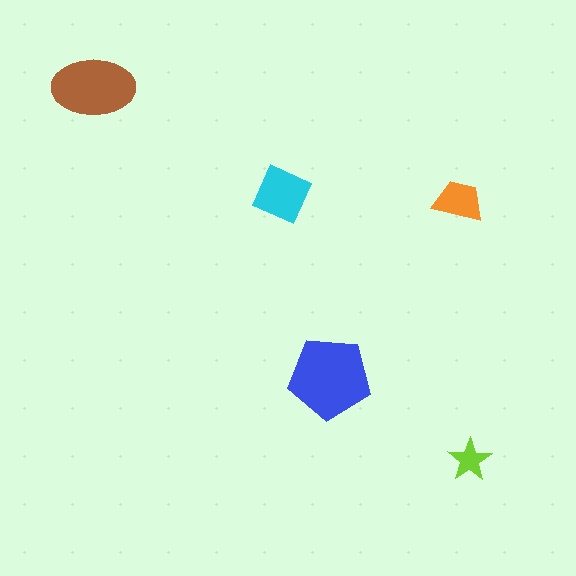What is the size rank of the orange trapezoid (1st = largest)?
4th.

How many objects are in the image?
There are 5 objects in the image.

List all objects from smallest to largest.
The lime star, the orange trapezoid, the cyan square, the brown ellipse, the blue pentagon.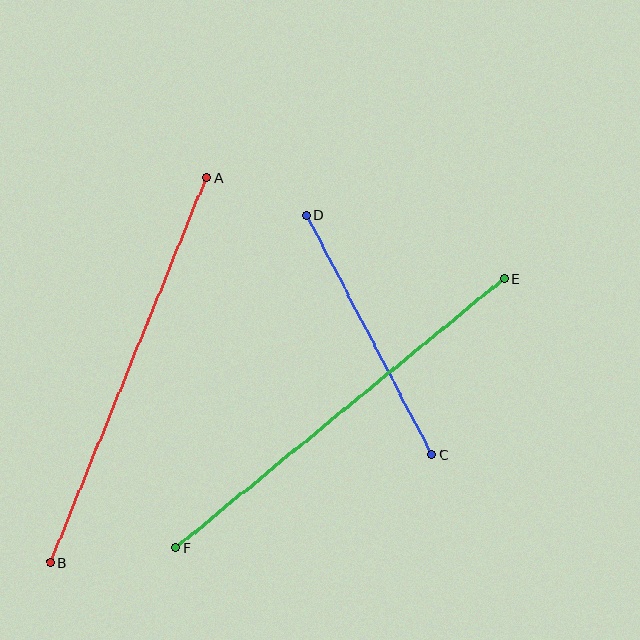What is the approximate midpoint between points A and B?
The midpoint is at approximately (129, 370) pixels.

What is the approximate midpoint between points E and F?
The midpoint is at approximately (340, 413) pixels.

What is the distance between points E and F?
The distance is approximately 424 pixels.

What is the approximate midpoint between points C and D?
The midpoint is at approximately (369, 335) pixels.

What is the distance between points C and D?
The distance is approximately 271 pixels.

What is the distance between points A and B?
The distance is approximately 415 pixels.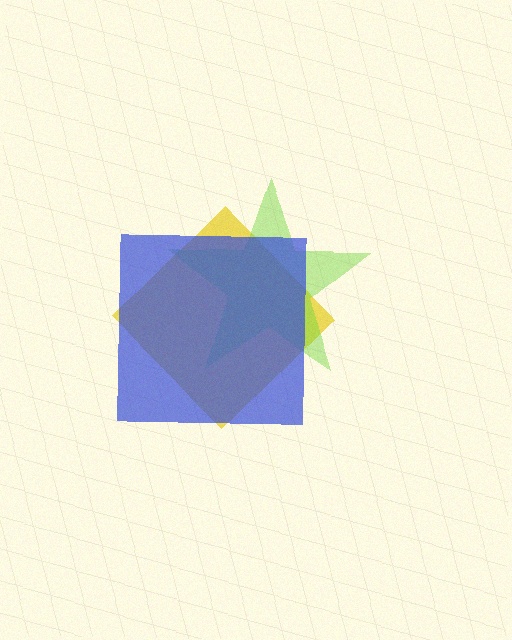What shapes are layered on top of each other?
The layered shapes are: a yellow diamond, a lime star, a blue square.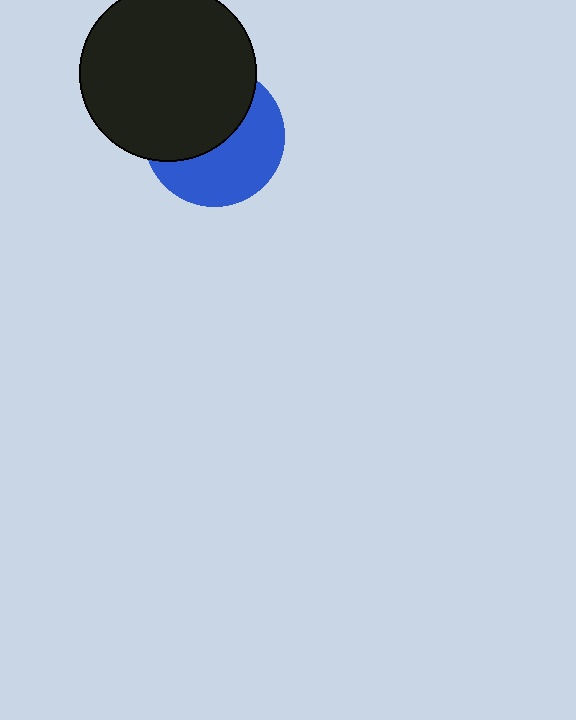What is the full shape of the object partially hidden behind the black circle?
The partially hidden object is a blue circle.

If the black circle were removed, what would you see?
You would see the complete blue circle.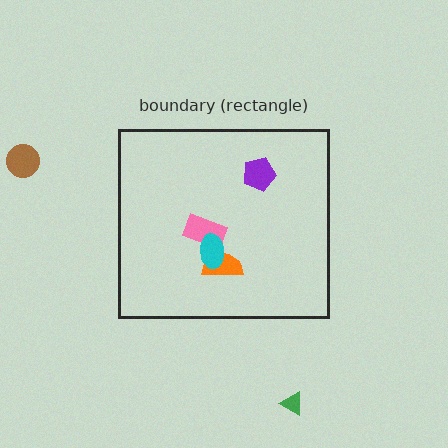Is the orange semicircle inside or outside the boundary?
Inside.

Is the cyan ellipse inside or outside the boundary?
Inside.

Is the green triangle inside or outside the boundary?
Outside.